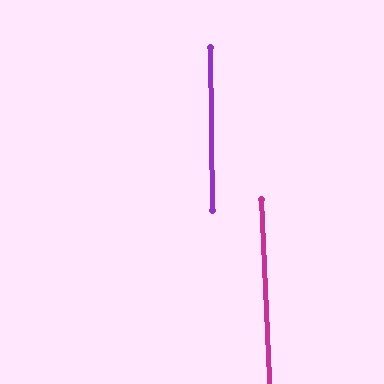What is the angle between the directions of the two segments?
Approximately 2 degrees.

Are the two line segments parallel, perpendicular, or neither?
Parallel — their directions differ by only 1.9°.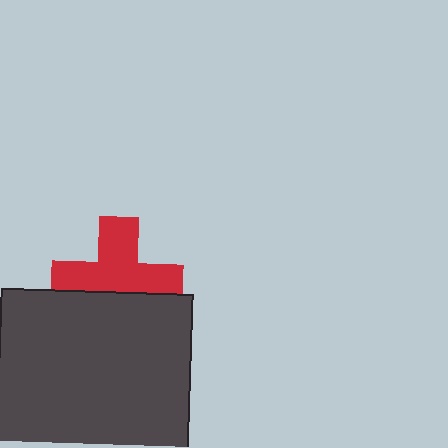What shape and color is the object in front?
The object in front is a dark gray square.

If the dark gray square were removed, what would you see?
You would see the complete red cross.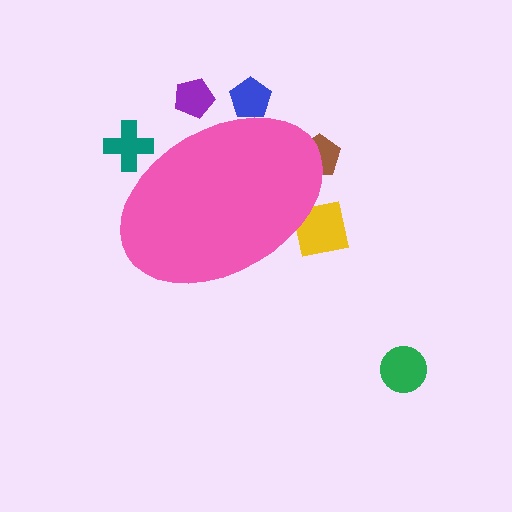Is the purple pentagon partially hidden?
Yes, the purple pentagon is partially hidden behind the pink ellipse.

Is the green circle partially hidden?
No, the green circle is fully visible.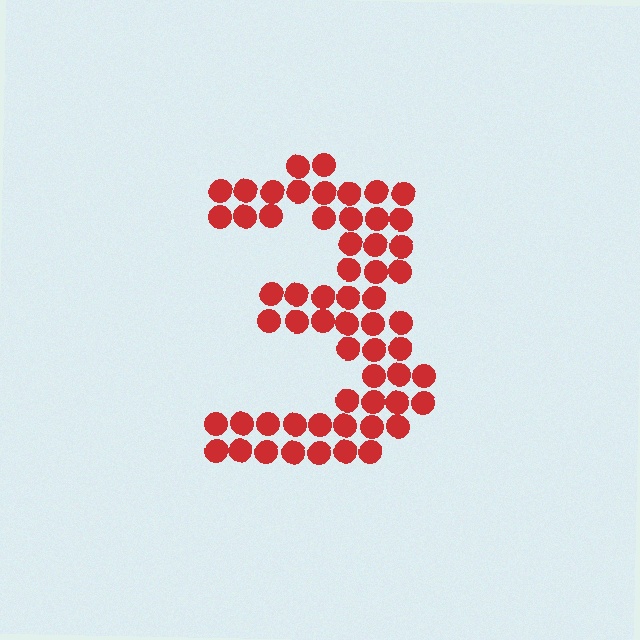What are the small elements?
The small elements are circles.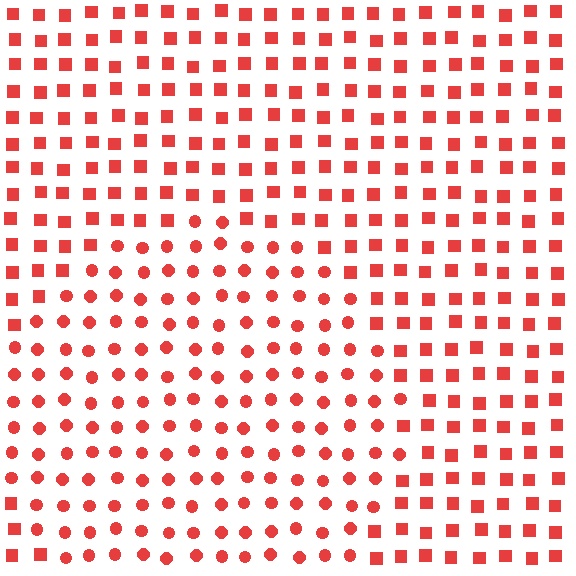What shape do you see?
I see a circle.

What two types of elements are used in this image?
The image uses circles inside the circle region and squares outside it.